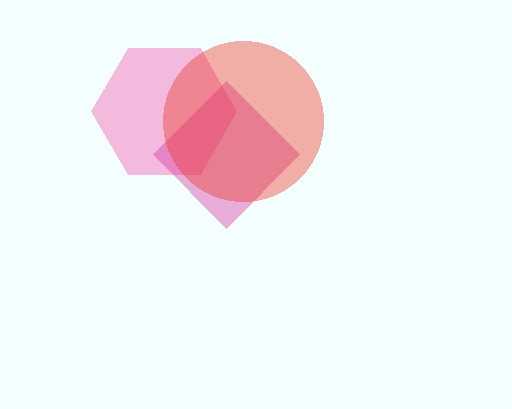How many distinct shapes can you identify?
There are 3 distinct shapes: a pink hexagon, a magenta diamond, a red circle.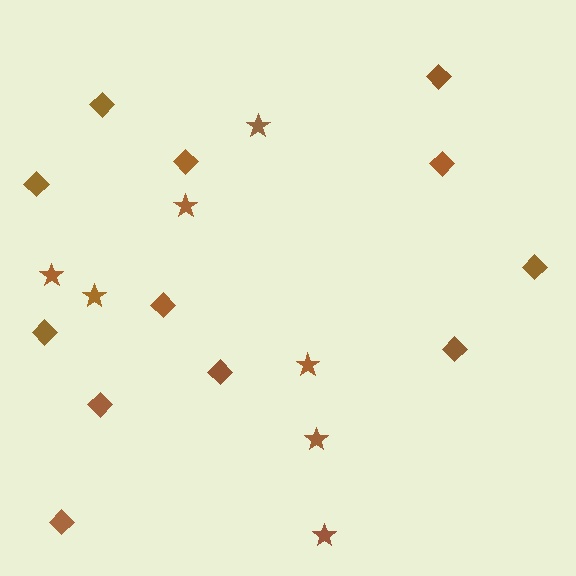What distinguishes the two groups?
There are 2 groups: one group of diamonds (12) and one group of stars (7).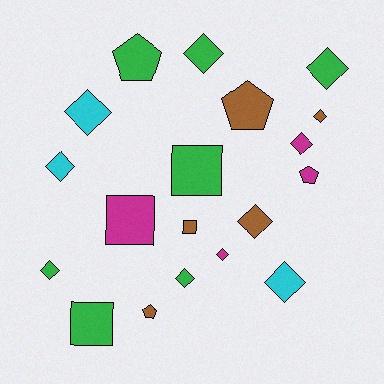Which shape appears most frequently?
Diamond, with 11 objects.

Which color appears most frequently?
Green, with 7 objects.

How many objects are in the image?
There are 19 objects.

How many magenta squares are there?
There is 1 magenta square.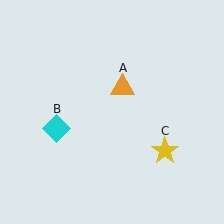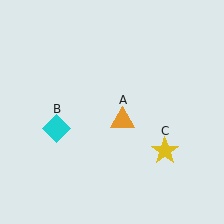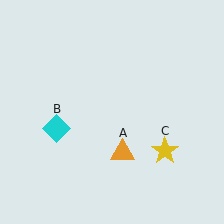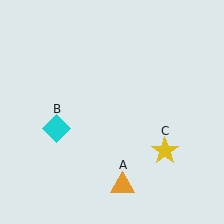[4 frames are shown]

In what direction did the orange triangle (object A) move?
The orange triangle (object A) moved down.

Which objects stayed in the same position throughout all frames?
Cyan diamond (object B) and yellow star (object C) remained stationary.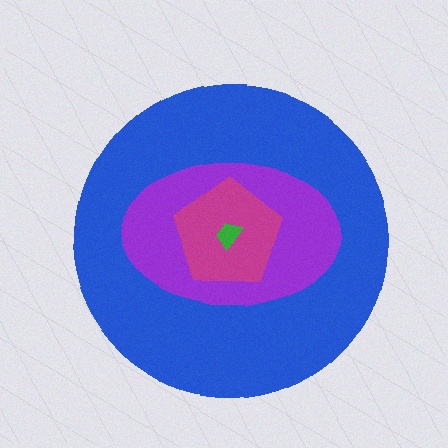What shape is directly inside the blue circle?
The purple ellipse.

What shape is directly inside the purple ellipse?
The magenta pentagon.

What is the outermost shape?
The blue circle.